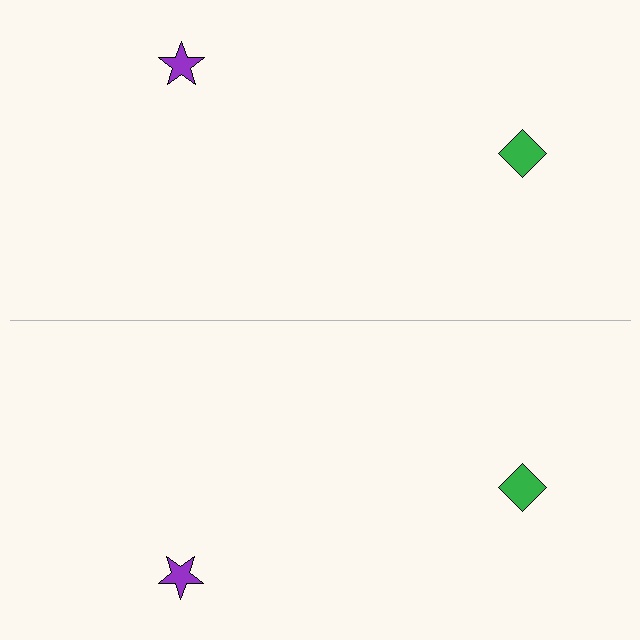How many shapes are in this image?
There are 4 shapes in this image.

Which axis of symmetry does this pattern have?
The pattern has a horizontal axis of symmetry running through the center of the image.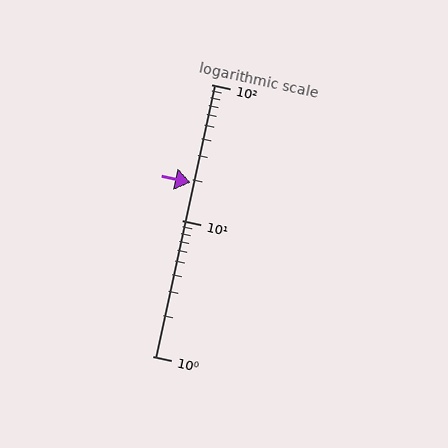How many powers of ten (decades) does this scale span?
The scale spans 2 decades, from 1 to 100.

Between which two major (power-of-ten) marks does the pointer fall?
The pointer is between 10 and 100.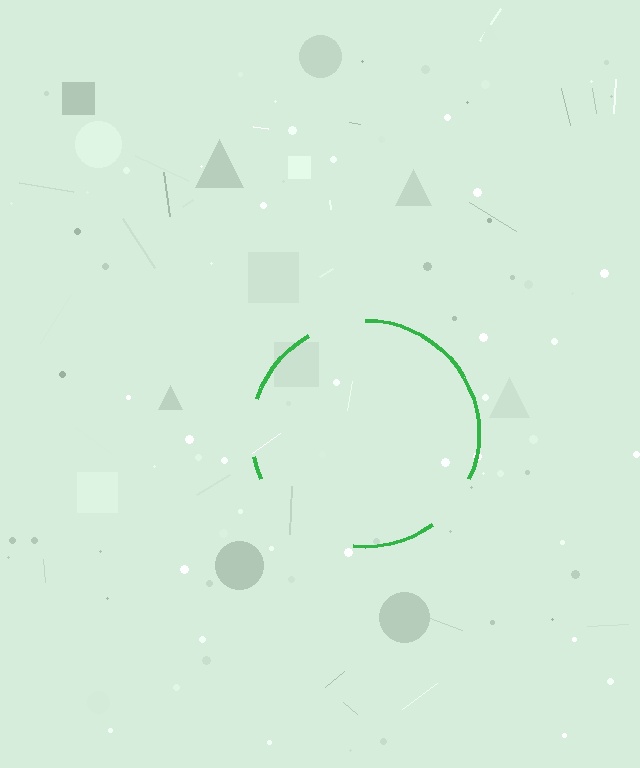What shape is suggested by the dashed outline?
The dashed outline suggests a circle.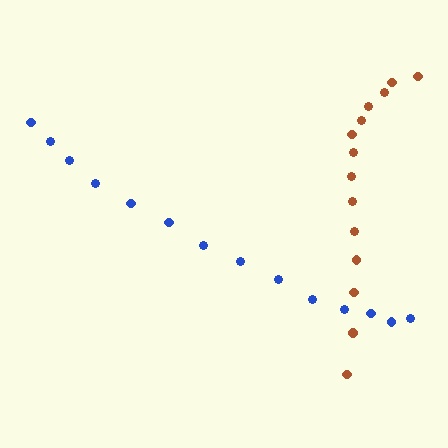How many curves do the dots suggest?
There are 2 distinct paths.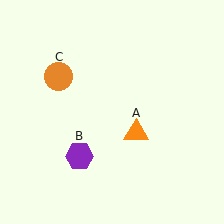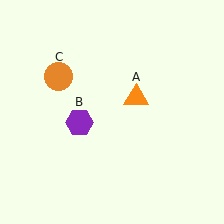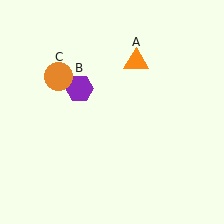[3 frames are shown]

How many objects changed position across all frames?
2 objects changed position: orange triangle (object A), purple hexagon (object B).